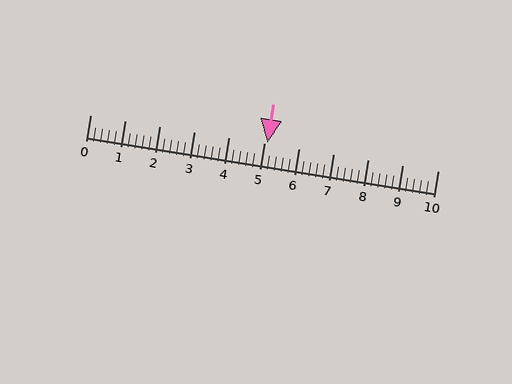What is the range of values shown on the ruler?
The ruler shows values from 0 to 10.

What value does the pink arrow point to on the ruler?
The pink arrow points to approximately 5.1.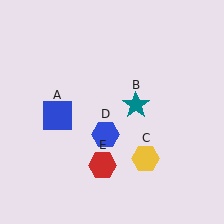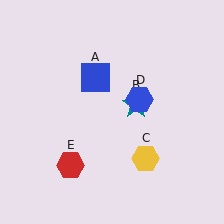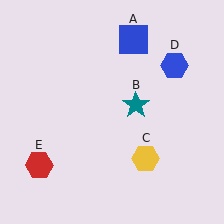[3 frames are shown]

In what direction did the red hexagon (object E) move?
The red hexagon (object E) moved left.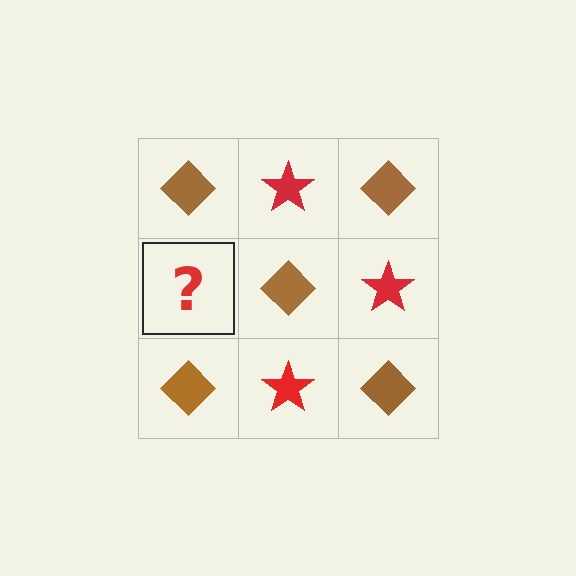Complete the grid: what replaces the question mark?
The question mark should be replaced with a red star.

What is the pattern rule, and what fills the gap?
The rule is that it alternates brown diamond and red star in a checkerboard pattern. The gap should be filled with a red star.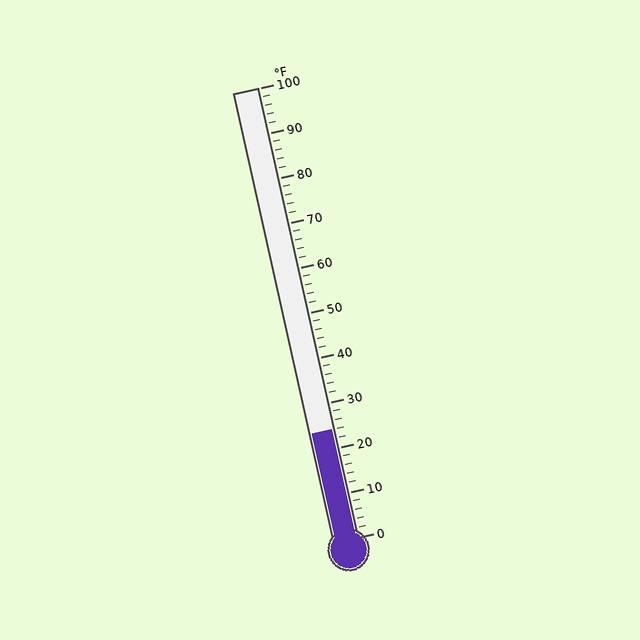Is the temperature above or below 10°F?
The temperature is above 10°F.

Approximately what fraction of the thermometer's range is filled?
The thermometer is filled to approximately 25% of its range.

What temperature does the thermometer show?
The thermometer shows approximately 24°F.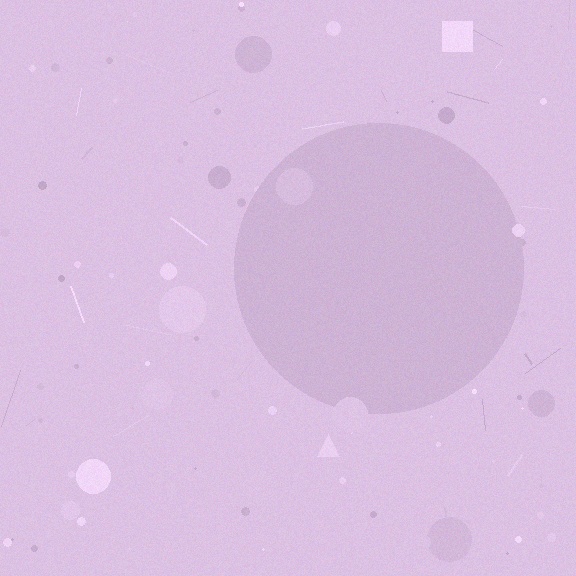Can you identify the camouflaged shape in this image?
The camouflaged shape is a circle.